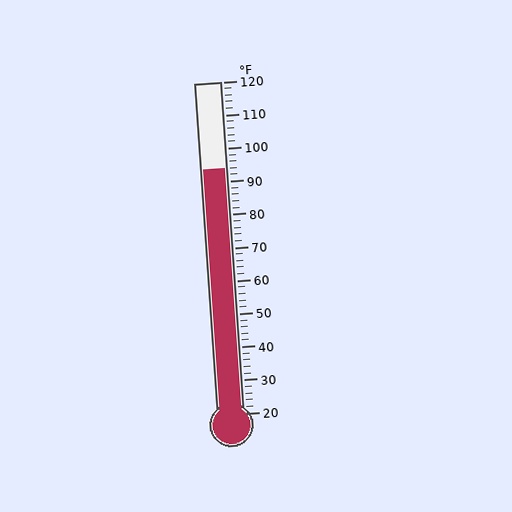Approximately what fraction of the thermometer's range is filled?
The thermometer is filled to approximately 75% of its range.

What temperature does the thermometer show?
The thermometer shows approximately 94°F.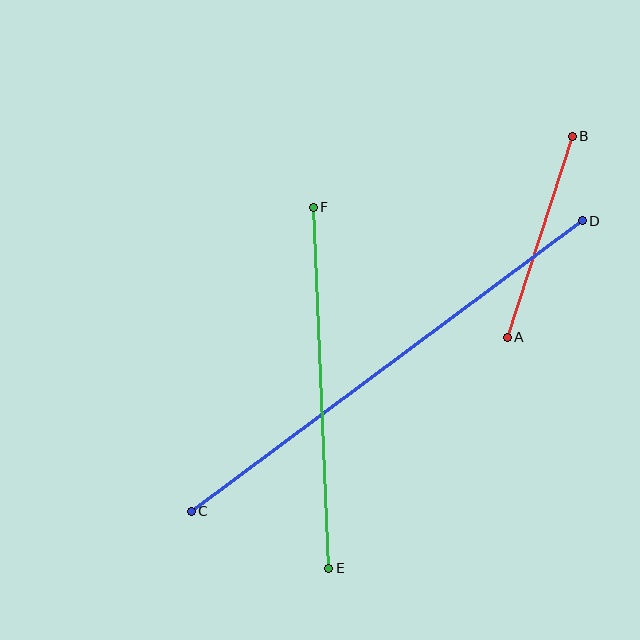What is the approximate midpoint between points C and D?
The midpoint is at approximately (387, 366) pixels.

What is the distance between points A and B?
The distance is approximately 211 pixels.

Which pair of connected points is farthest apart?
Points C and D are farthest apart.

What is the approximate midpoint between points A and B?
The midpoint is at approximately (540, 237) pixels.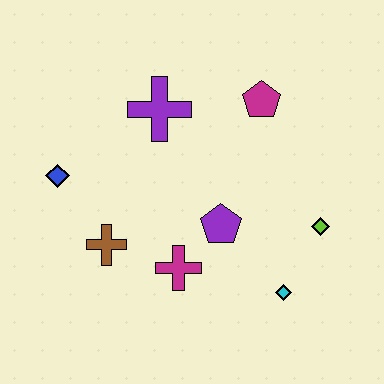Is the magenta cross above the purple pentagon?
No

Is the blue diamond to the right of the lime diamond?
No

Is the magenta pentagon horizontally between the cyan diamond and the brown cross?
Yes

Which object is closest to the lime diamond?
The cyan diamond is closest to the lime diamond.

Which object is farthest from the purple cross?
The cyan diamond is farthest from the purple cross.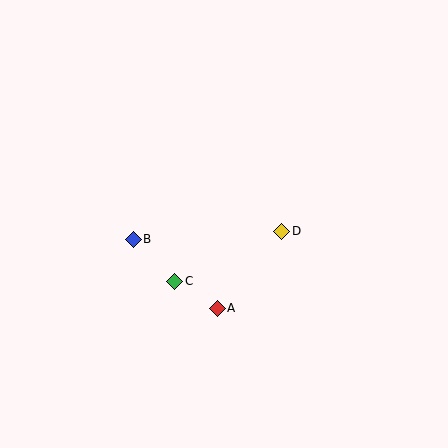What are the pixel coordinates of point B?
Point B is at (133, 239).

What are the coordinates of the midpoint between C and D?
The midpoint between C and D is at (228, 256).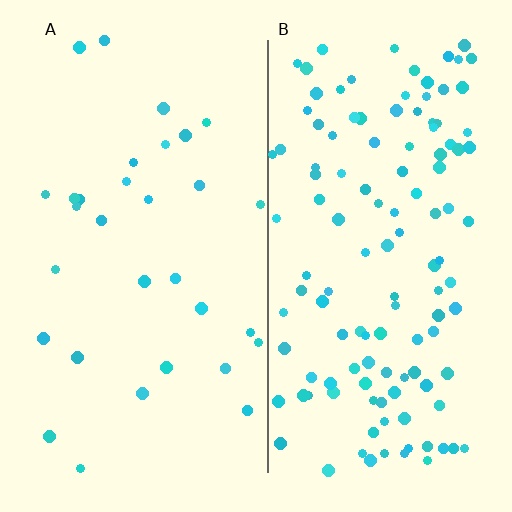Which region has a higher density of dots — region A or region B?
B (the right).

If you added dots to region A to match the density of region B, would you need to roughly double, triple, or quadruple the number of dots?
Approximately quadruple.